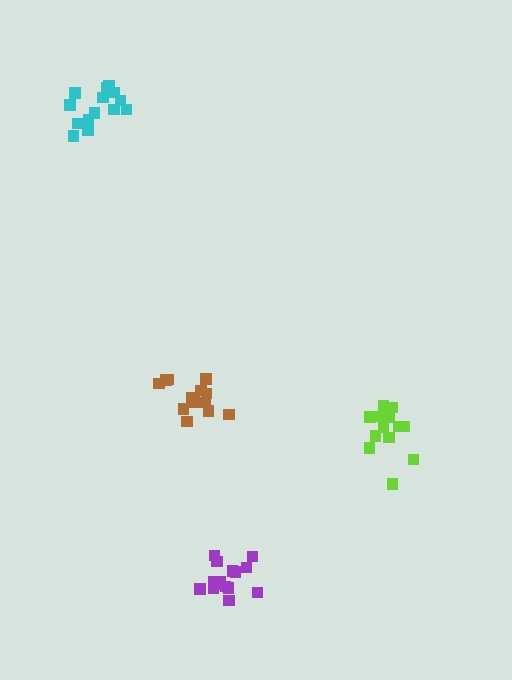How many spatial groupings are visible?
There are 4 spatial groupings.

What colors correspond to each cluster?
The clusters are colored: cyan, brown, purple, lime.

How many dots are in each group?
Group 1: 15 dots, Group 2: 13 dots, Group 3: 15 dots, Group 4: 13 dots (56 total).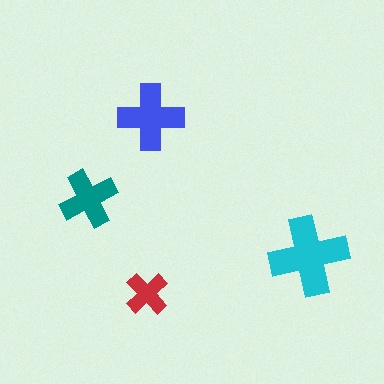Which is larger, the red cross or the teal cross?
The teal one.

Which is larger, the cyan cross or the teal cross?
The cyan one.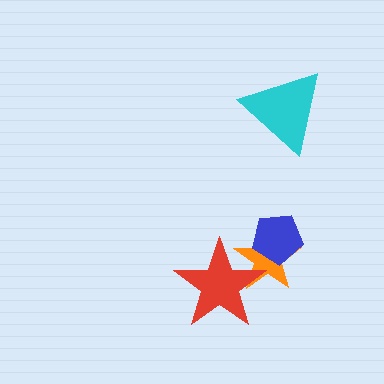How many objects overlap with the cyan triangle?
0 objects overlap with the cyan triangle.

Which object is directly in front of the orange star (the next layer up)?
The blue pentagon is directly in front of the orange star.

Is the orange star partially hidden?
Yes, it is partially covered by another shape.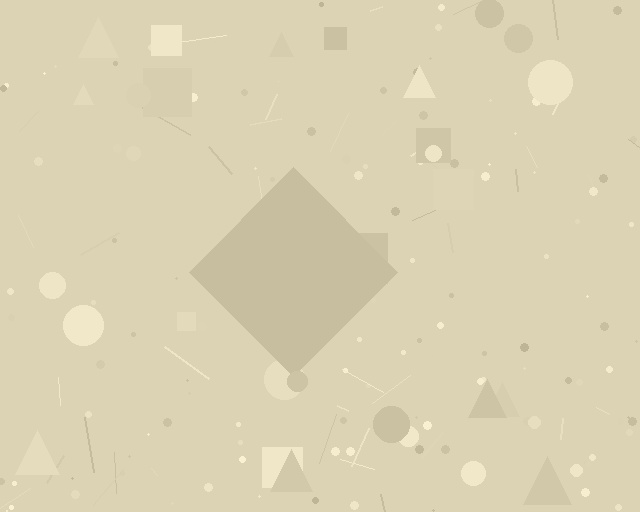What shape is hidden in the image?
A diamond is hidden in the image.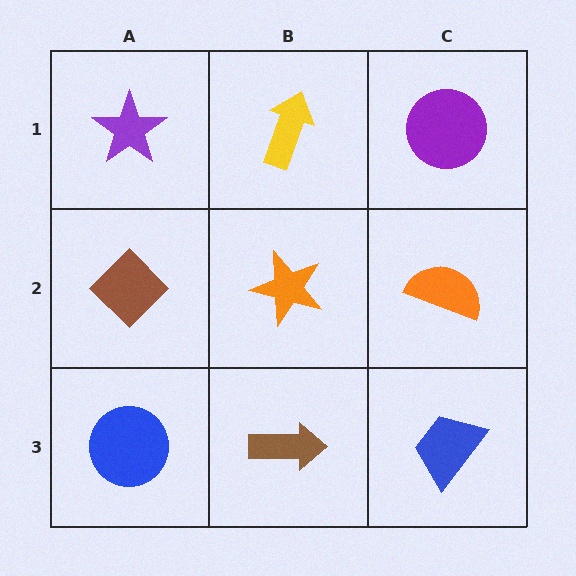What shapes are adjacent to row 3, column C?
An orange semicircle (row 2, column C), a brown arrow (row 3, column B).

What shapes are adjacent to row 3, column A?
A brown diamond (row 2, column A), a brown arrow (row 3, column B).